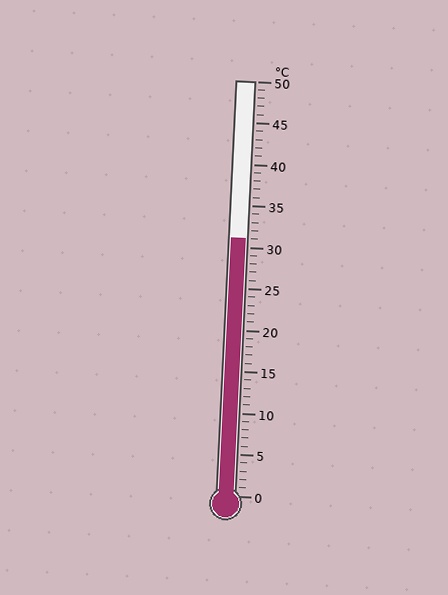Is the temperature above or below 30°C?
The temperature is above 30°C.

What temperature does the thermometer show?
The thermometer shows approximately 31°C.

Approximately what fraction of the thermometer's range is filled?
The thermometer is filled to approximately 60% of its range.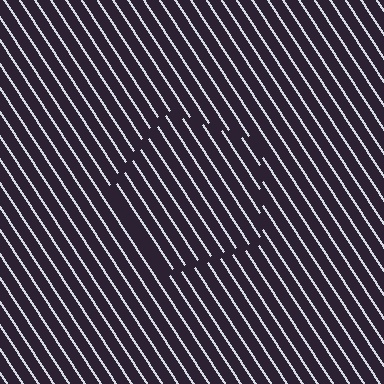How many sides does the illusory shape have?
5 sides — the line-ends trace a pentagon.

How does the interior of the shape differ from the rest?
The interior of the shape contains the same grating, shifted by half a period — the contour is defined by the phase discontinuity where line-ends from the inner and outer gratings abut.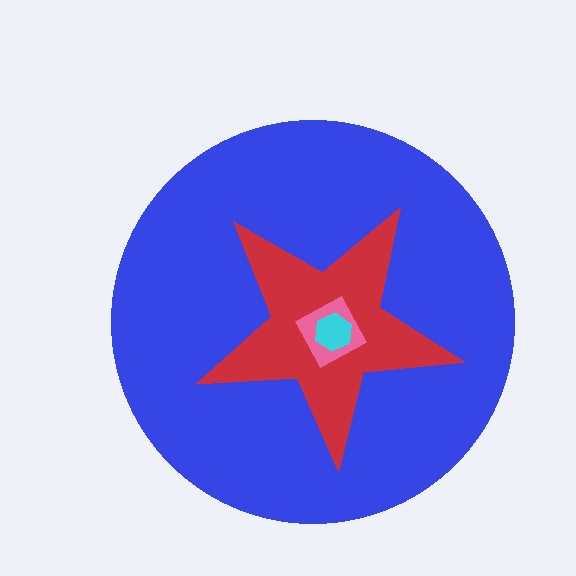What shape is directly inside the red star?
The pink diamond.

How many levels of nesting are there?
4.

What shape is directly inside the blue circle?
The red star.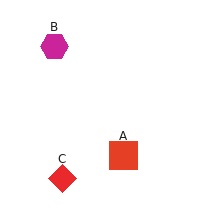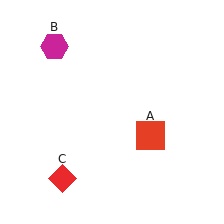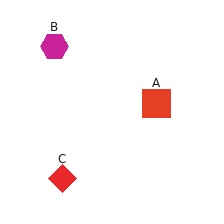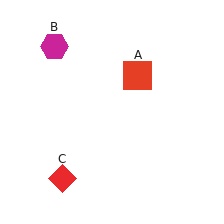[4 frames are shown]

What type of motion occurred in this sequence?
The red square (object A) rotated counterclockwise around the center of the scene.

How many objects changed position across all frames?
1 object changed position: red square (object A).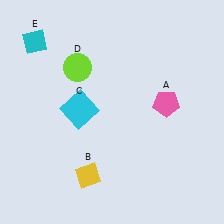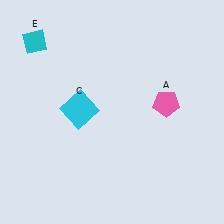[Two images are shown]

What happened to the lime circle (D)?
The lime circle (D) was removed in Image 2. It was in the top-left area of Image 1.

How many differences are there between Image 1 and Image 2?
There are 2 differences between the two images.